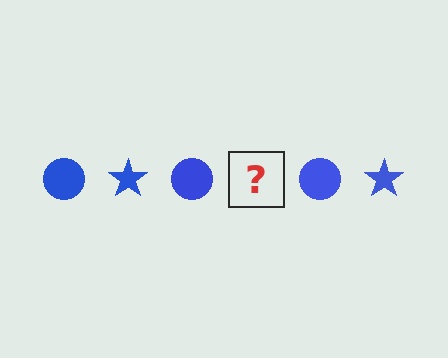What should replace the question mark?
The question mark should be replaced with a blue star.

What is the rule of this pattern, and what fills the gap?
The rule is that the pattern cycles through circle, star shapes in blue. The gap should be filled with a blue star.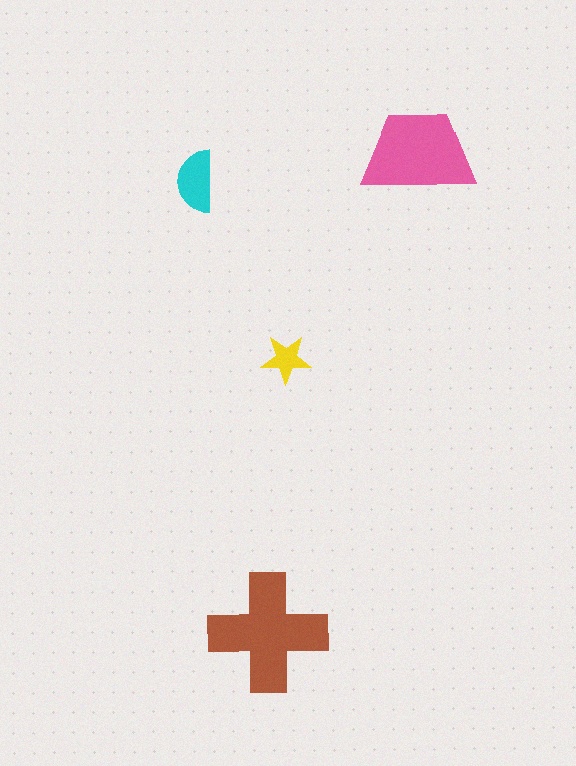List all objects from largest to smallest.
The brown cross, the pink trapezoid, the cyan semicircle, the yellow star.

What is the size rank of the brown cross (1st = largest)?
1st.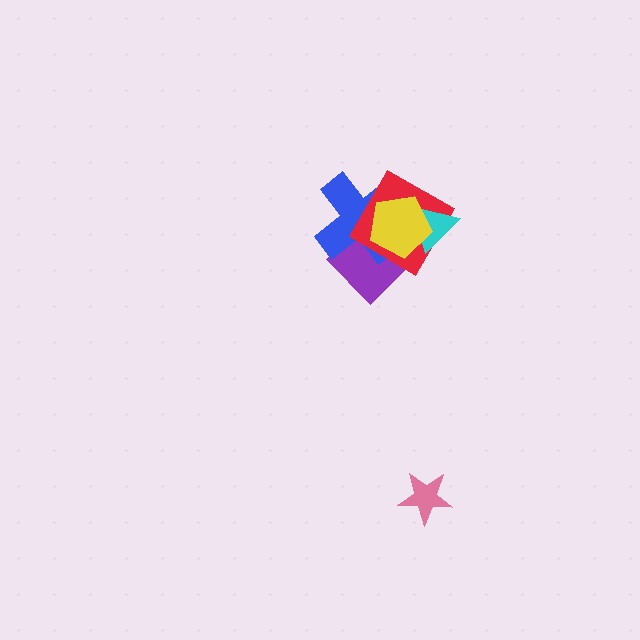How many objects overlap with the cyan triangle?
2 objects overlap with the cyan triangle.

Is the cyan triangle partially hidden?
Yes, it is partially covered by another shape.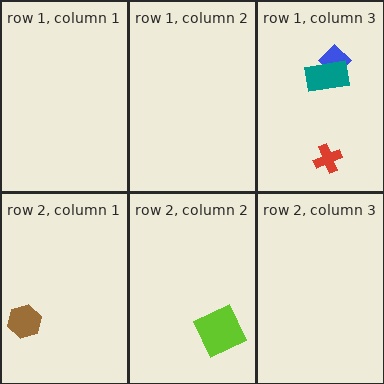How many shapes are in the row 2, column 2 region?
1.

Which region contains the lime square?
The row 2, column 2 region.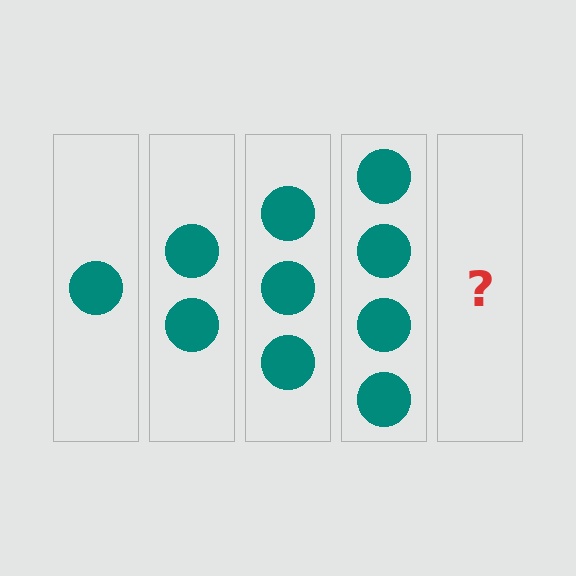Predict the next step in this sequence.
The next step is 5 circles.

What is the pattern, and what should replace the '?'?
The pattern is that each step adds one more circle. The '?' should be 5 circles.